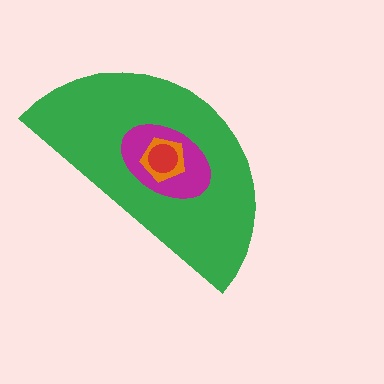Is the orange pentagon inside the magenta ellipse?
Yes.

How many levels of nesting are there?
4.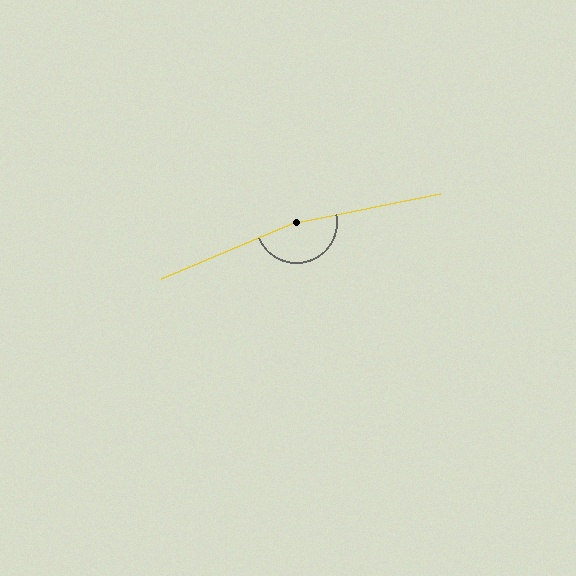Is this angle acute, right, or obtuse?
It is obtuse.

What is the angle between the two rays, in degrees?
Approximately 168 degrees.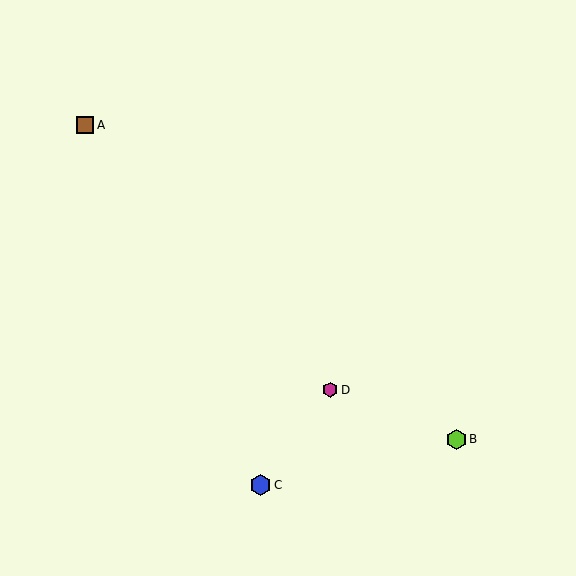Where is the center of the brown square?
The center of the brown square is at (85, 125).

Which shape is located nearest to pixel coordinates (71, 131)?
The brown square (labeled A) at (85, 125) is nearest to that location.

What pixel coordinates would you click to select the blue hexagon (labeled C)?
Click at (261, 485) to select the blue hexagon C.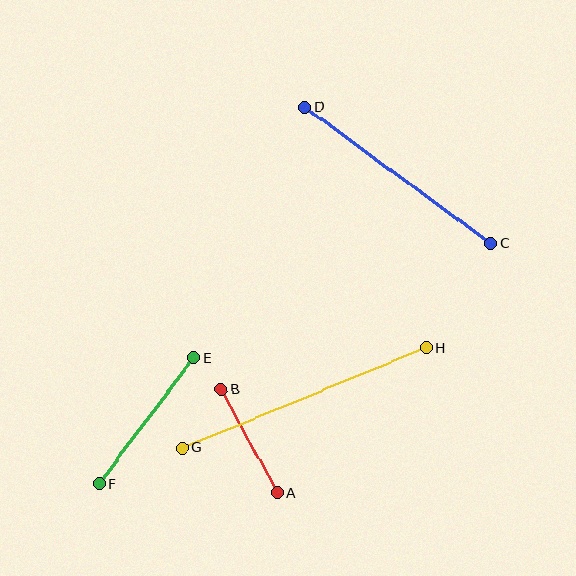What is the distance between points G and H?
The distance is approximately 263 pixels.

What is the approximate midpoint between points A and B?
The midpoint is at approximately (249, 441) pixels.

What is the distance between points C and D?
The distance is approximately 231 pixels.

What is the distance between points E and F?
The distance is approximately 157 pixels.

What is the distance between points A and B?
The distance is approximately 118 pixels.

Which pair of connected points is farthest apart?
Points G and H are farthest apart.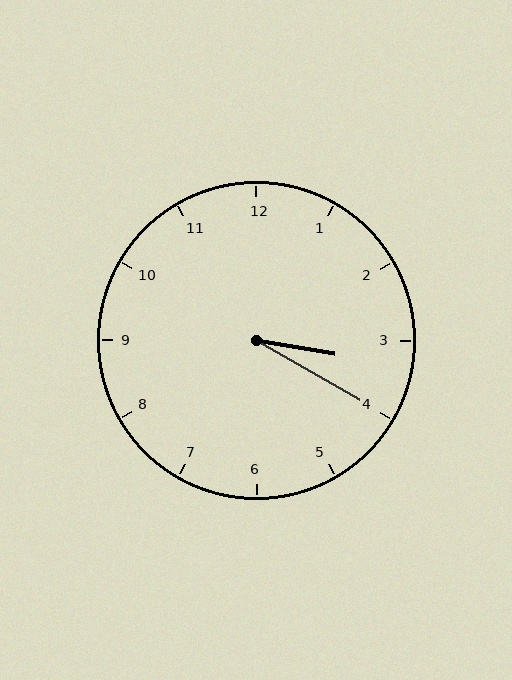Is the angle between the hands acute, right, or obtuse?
It is acute.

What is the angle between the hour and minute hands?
Approximately 20 degrees.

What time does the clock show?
3:20.